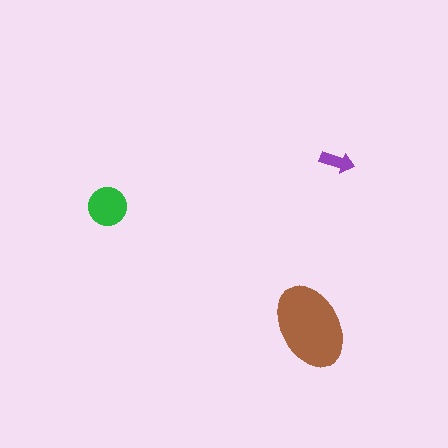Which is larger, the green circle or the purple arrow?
The green circle.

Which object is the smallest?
The purple arrow.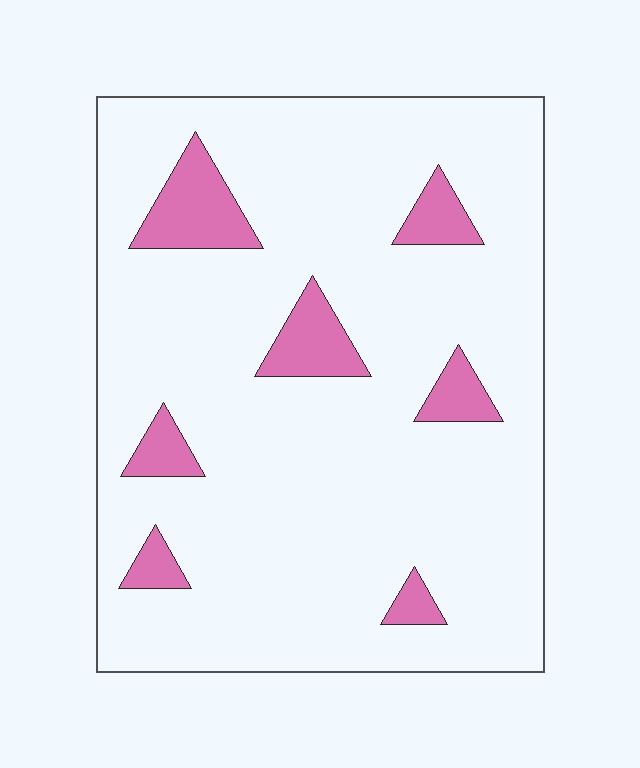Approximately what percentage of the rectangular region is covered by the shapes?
Approximately 10%.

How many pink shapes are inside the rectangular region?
7.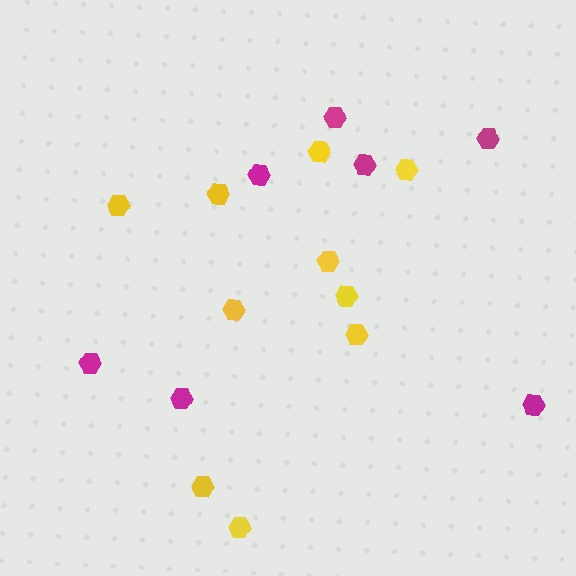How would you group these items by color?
There are 2 groups: one group of yellow hexagons (10) and one group of magenta hexagons (7).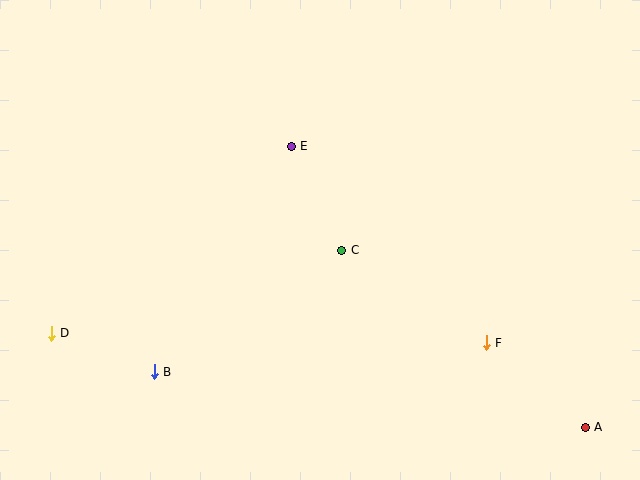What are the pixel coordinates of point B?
Point B is at (154, 372).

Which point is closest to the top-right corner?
Point F is closest to the top-right corner.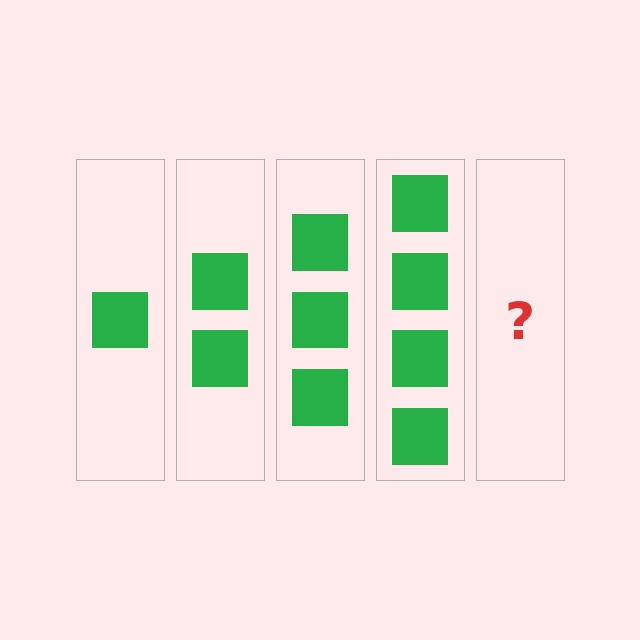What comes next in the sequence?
The next element should be 5 squares.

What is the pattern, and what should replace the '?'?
The pattern is that each step adds one more square. The '?' should be 5 squares.